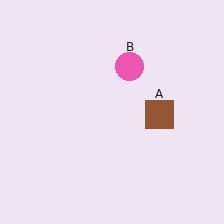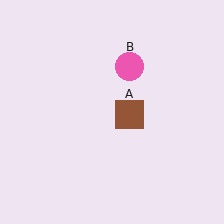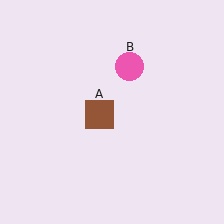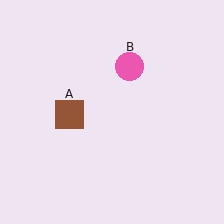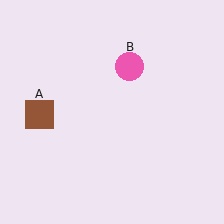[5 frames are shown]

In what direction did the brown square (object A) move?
The brown square (object A) moved left.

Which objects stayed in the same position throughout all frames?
Pink circle (object B) remained stationary.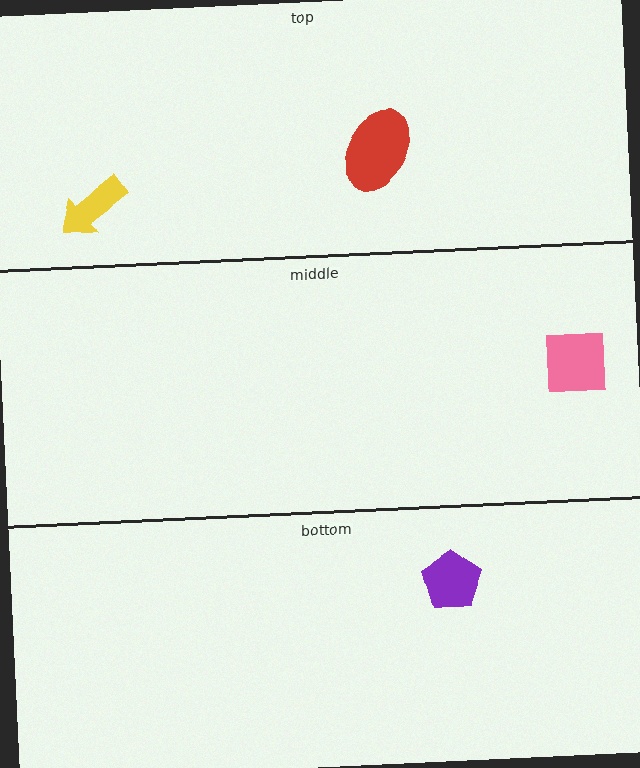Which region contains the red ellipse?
The top region.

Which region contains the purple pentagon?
The bottom region.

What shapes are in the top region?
The red ellipse, the yellow arrow.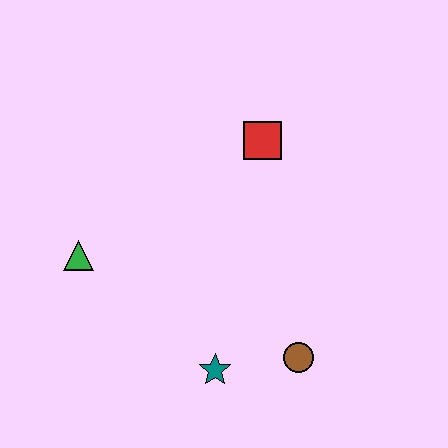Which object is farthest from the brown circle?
The green triangle is farthest from the brown circle.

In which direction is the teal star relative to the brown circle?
The teal star is to the left of the brown circle.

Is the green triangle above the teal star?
Yes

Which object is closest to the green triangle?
The teal star is closest to the green triangle.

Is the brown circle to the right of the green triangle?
Yes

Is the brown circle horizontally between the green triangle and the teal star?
No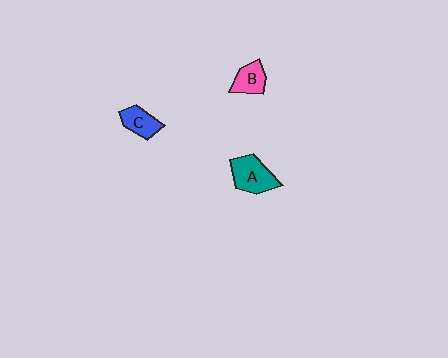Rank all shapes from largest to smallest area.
From largest to smallest: A (teal), C (blue), B (pink).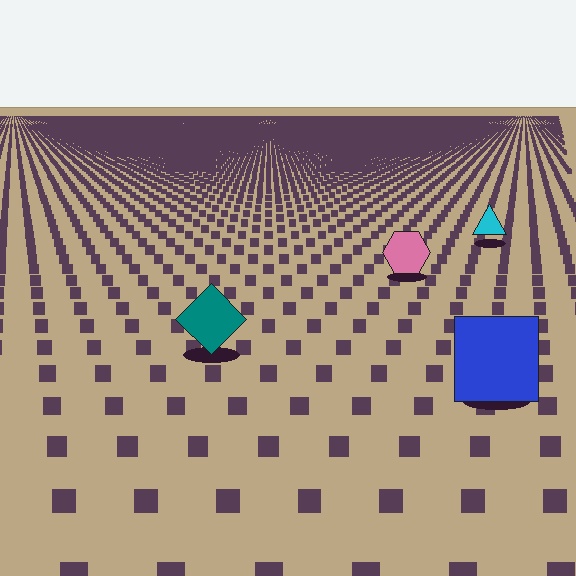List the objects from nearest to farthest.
From nearest to farthest: the blue square, the teal diamond, the pink hexagon, the cyan triangle.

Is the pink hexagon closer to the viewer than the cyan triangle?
Yes. The pink hexagon is closer — you can tell from the texture gradient: the ground texture is coarser near it.